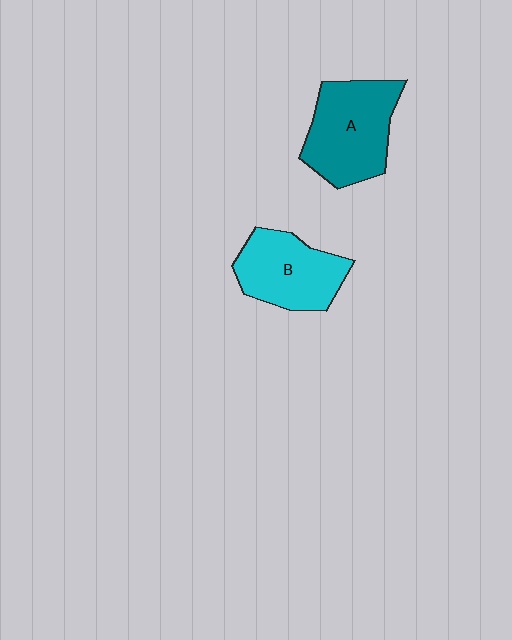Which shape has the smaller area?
Shape B (cyan).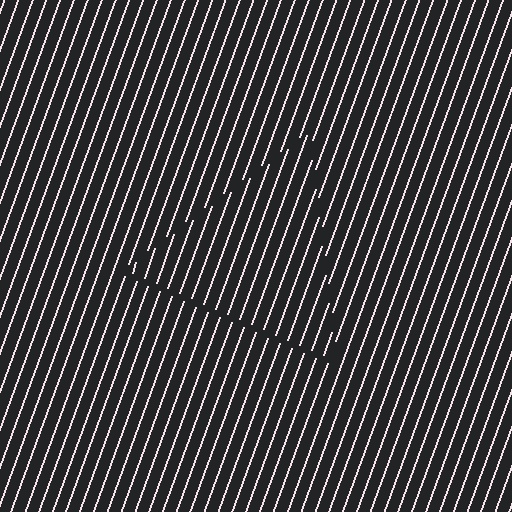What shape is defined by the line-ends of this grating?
An illusory triangle. The interior of the shape contains the same grating, shifted by half a period — the contour is defined by the phase discontinuity where line-ends from the inner and outer gratings abut.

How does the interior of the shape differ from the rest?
The interior of the shape contains the same grating, shifted by half a period — the contour is defined by the phase discontinuity where line-ends from the inner and outer gratings abut.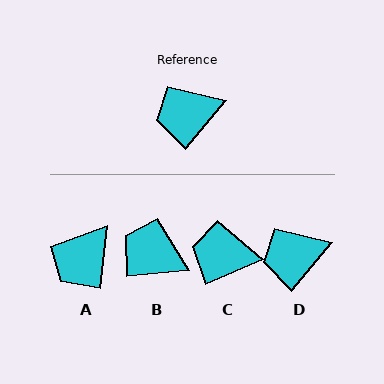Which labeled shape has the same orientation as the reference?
D.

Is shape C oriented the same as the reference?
No, it is off by about 26 degrees.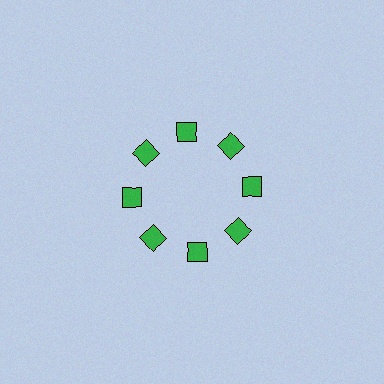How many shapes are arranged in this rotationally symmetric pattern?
There are 8 shapes, arranged in 8 groups of 1.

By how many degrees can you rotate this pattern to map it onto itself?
The pattern maps onto itself every 45 degrees of rotation.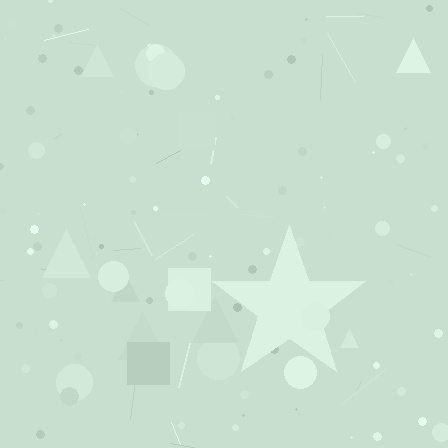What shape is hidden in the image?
A star is hidden in the image.